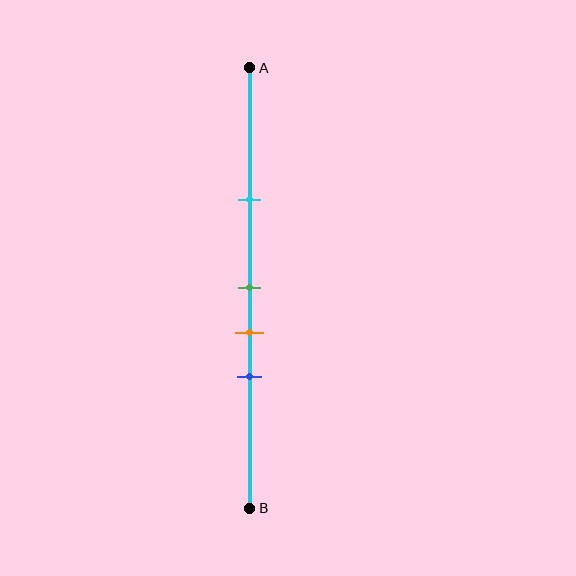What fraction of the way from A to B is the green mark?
The green mark is approximately 50% (0.5) of the way from A to B.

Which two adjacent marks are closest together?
The green and orange marks are the closest adjacent pair.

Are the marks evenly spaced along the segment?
No, the marks are not evenly spaced.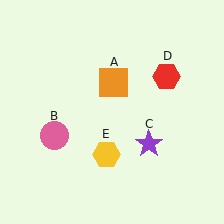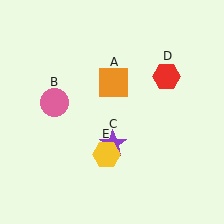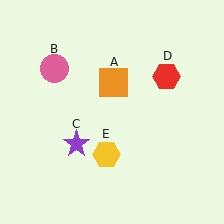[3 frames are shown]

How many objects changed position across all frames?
2 objects changed position: pink circle (object B), purple star (object C).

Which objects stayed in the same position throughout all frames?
Orange square (object A) and red hexagon (object D) and yellow hexagon (object E) remained stationary.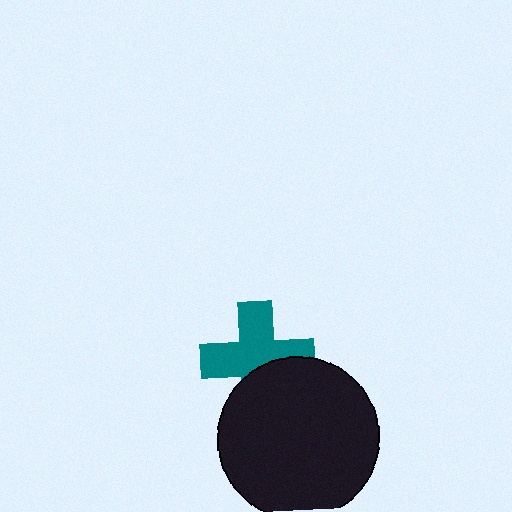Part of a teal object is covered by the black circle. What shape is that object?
It is a cross.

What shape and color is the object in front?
The object in front is a black circle.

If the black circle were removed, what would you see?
You would see the complete teal cross.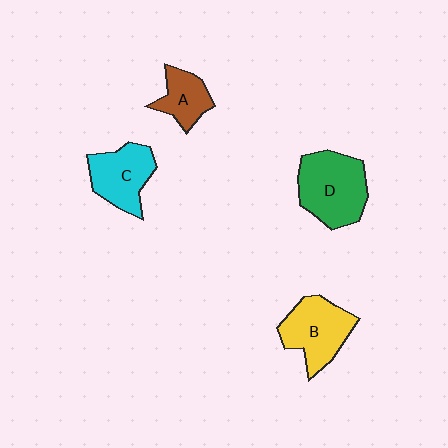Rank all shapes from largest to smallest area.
From largest to smallest: D (green), B (yellow), C (cyan), A (brown).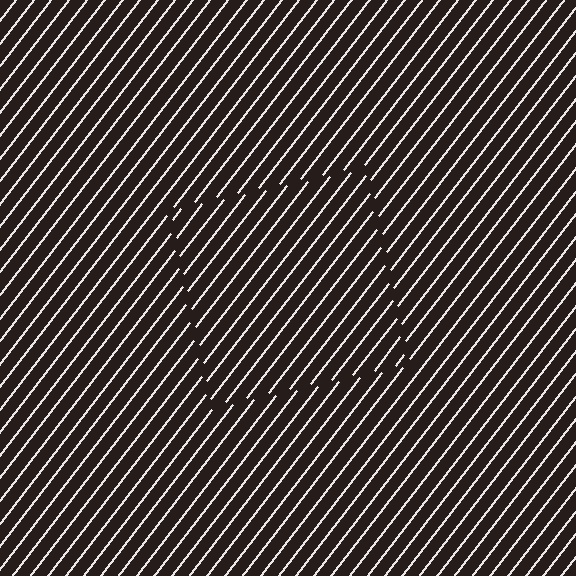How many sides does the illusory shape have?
4 sides — the line-ends trace a square.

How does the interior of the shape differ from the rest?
The interior of the shape contains the same grating, shifted by half a period — the contour is defined by the phase discontinuity where line-ends from the inner and outer gratings abut.